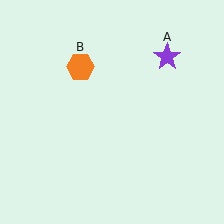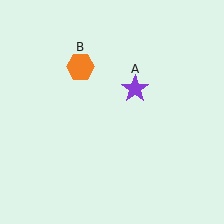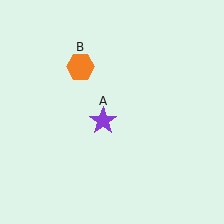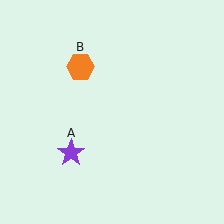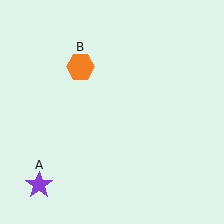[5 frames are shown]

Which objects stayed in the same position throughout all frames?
Orange hexagon (object B) remained stationary.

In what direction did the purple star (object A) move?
The purple star (object A) moved down and to the left.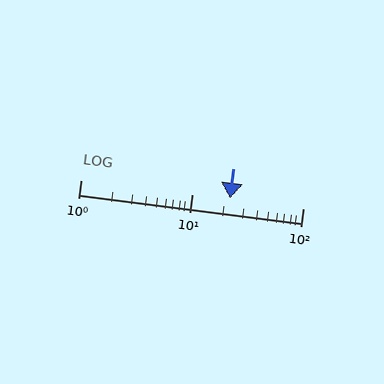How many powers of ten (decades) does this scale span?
The scale spans 2 decades, from 1 to 100.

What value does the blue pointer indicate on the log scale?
The pointer indicates approximately 22.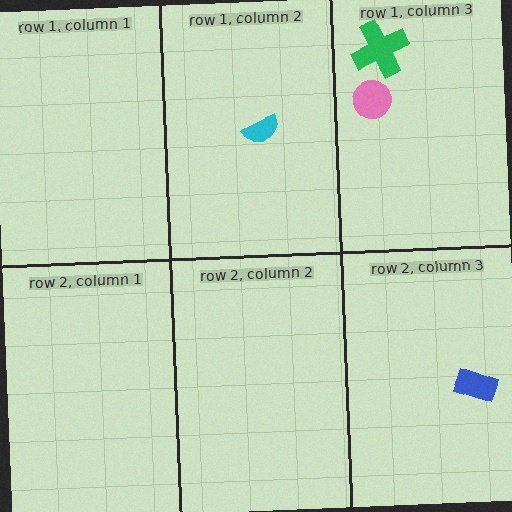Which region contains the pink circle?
The row 1, column 3 region.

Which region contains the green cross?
The row 1, column 3 region.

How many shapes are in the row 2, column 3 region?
1.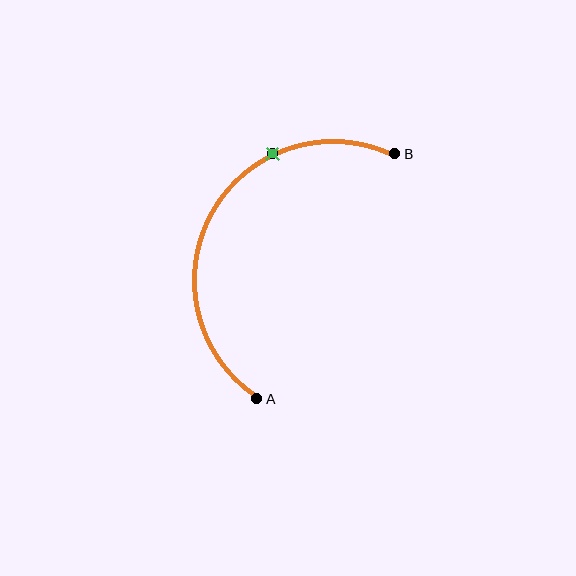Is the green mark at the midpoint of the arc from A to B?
No. The green mark lies on the arc but is closer to endpoint B. The arc midpoint would be at the point on the curve equidistant along the arc from both A and B.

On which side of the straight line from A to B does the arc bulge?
The arc bulges to the left of the straight line connecting A and B.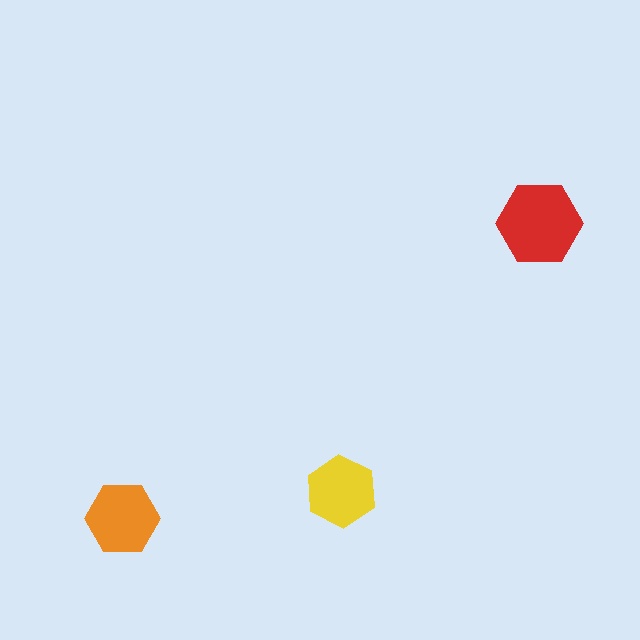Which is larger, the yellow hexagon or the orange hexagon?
The orange one.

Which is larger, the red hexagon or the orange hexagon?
The red one.